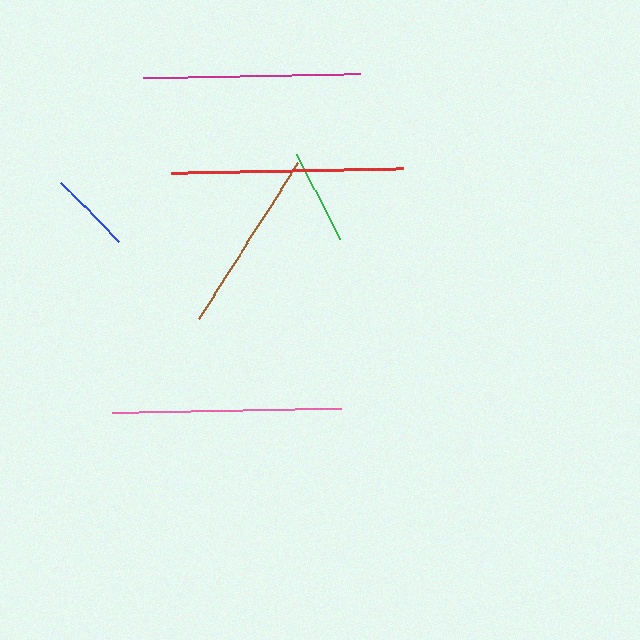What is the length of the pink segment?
The pink segment is approximately 229 pixels long.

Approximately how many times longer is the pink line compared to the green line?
The pink line is approximately 2.4 times the length of the green line.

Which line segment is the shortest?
The blue line is the shortest at approximately 83 pixels.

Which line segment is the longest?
The red line is the longest at approximately 231 pixels.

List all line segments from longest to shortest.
From longest to shortest: red, pink, magenta, brown, green, blue.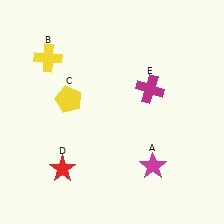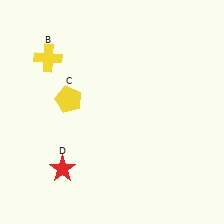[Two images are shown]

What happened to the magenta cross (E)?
The magenta cross (E) was removed in Image 2. It was in the top-right area of Image 1.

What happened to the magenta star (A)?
The magenta star (A) was removed in Image 2. It was in the bottom-right area of Image 1.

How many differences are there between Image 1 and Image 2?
There are 2 differences between the two images.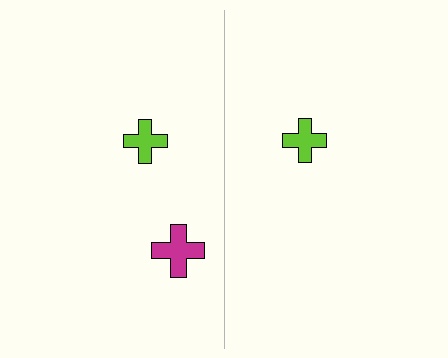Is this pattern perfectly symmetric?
No, the pattern is not perfectly symmetric. A magenta cross is missing from the right side.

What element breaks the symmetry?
A magenta cross is missing from the right side.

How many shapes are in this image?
There are 3 shapes in this image.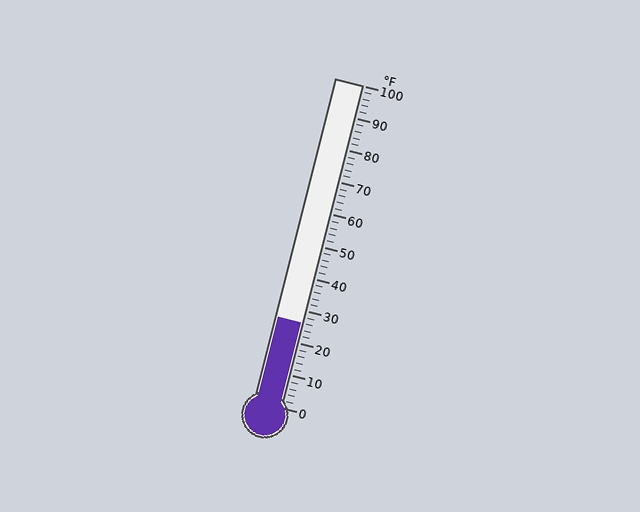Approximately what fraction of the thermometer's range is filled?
The thermometer is filled to approximately 25% of its range.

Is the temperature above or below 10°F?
The temperature is above 10°F.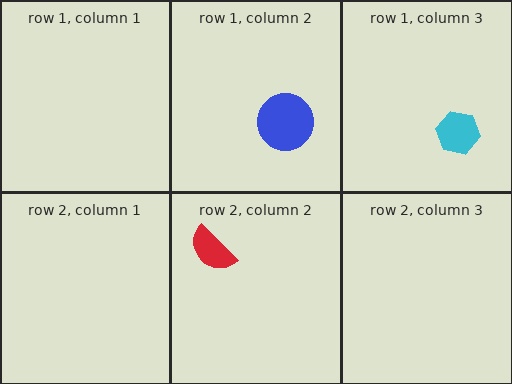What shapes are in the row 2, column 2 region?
The red semicircle.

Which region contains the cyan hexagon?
The row 1, column 3 region.